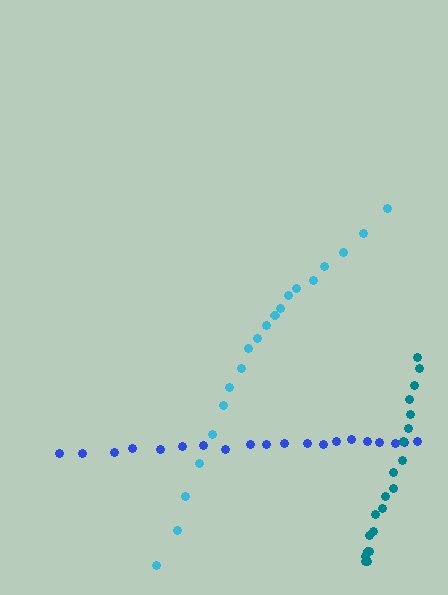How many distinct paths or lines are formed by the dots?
There are 3 distinct paths.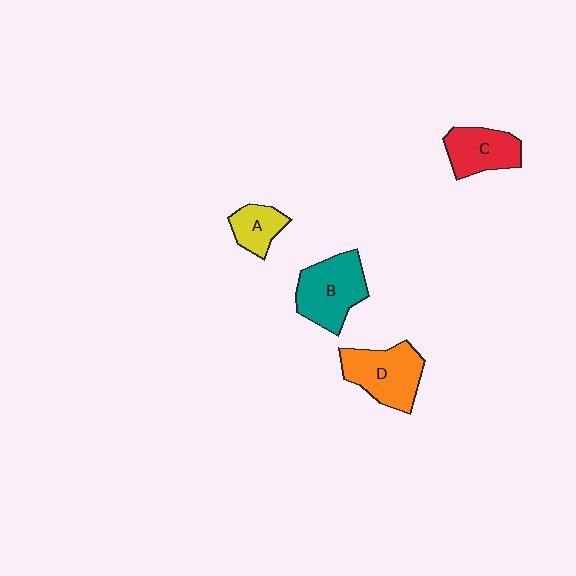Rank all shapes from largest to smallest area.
From largest to smallest: B (teal), D (orange), C (red), A (yellow).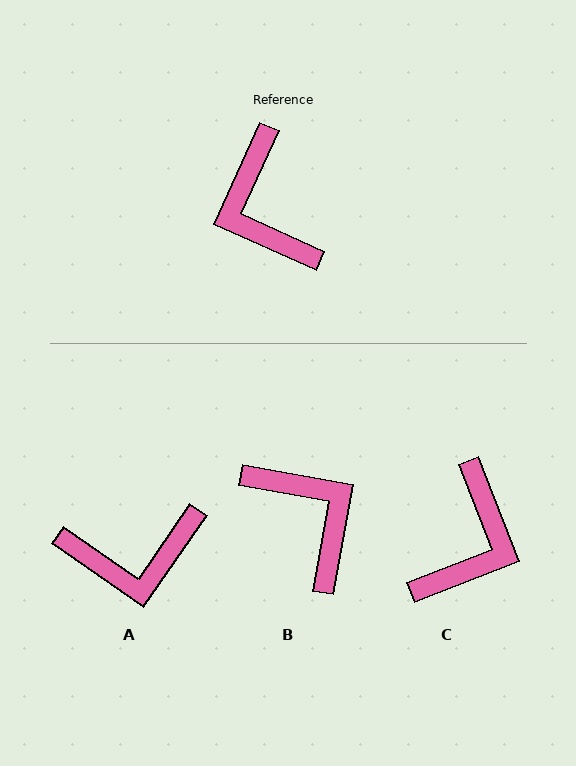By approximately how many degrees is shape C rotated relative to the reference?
Approximately 135 degrees counter-clockwise.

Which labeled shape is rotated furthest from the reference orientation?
B, about 166 degrees away.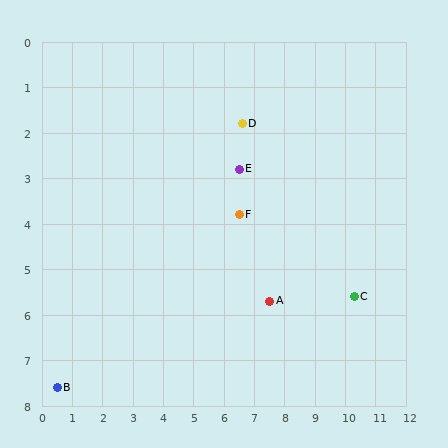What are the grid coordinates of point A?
Point A is at approximately (7.5, 5.7).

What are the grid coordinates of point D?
Point D is at approximately (6.6, 1.8).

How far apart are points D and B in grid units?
Points D and B are about 8.4 grid units apart.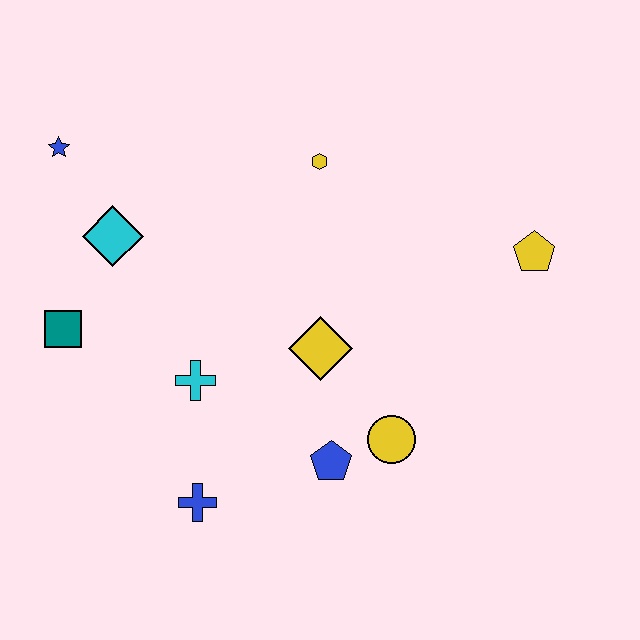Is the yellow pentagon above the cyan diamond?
No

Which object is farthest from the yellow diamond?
The blue star is farthest from the yellow diamond.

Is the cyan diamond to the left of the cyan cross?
Yes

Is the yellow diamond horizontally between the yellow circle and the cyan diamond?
Yes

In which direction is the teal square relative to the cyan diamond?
The teal square is below the cyan diamond.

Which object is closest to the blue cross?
The cyan cross is closest to the blue cross.